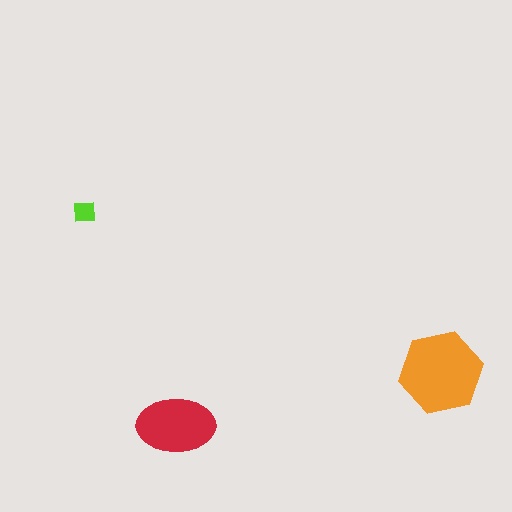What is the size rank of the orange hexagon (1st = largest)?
1st.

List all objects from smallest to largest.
The lime square, the red ellipse, the orange hexagon.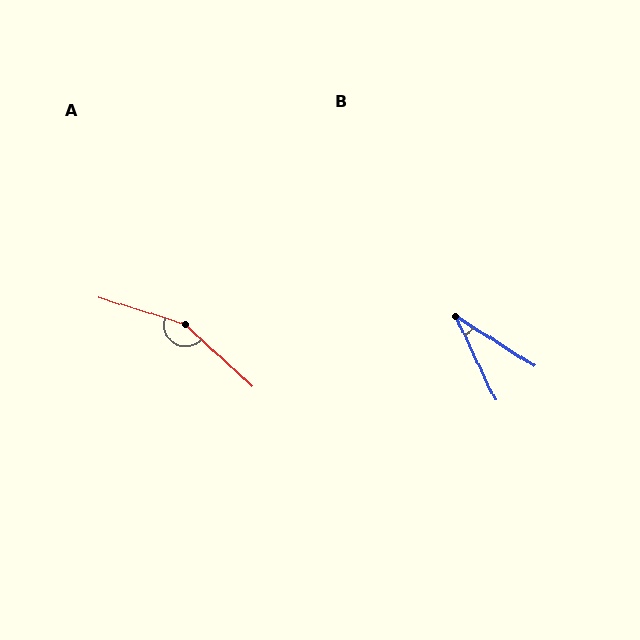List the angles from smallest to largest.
B (32°), A (154°).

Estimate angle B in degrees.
Approximately 32 degrees.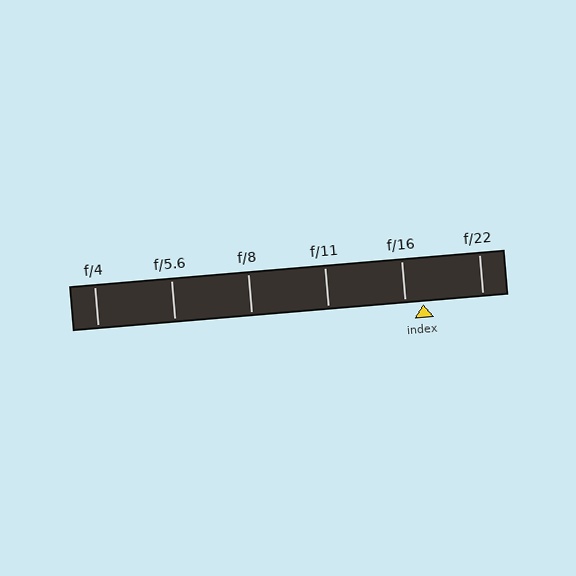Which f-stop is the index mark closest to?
The index mark is closest to f/16.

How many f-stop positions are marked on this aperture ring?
There are 6 f-stop positions marked.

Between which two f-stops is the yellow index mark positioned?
The index mark is between f/16 and f/22.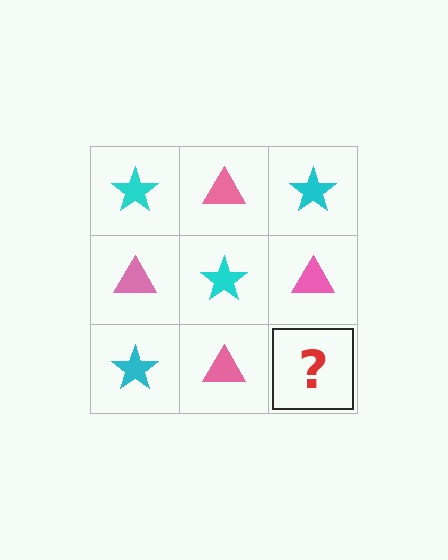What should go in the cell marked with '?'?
The missing cell should contain a cyan star.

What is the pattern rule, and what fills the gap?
The rule is that it alternates cyan star and pink triangle in a checkerboard pattern. The gap should be filled with a cyan star.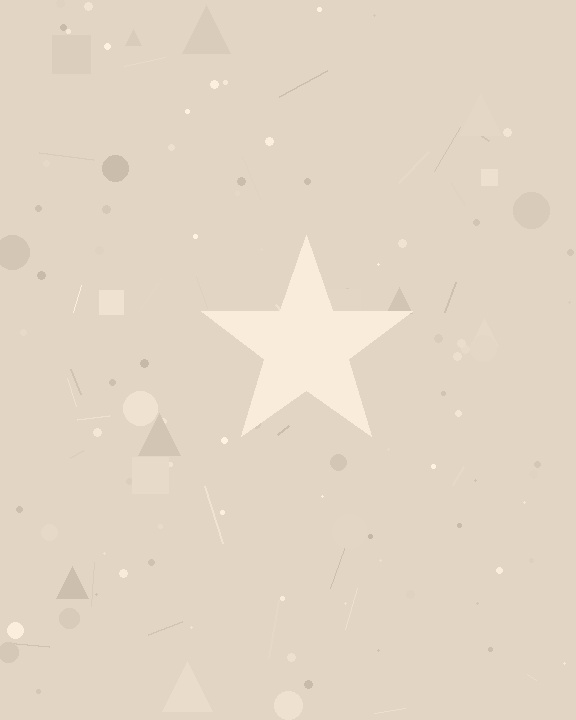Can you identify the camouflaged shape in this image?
The camouflaged shape is a star.